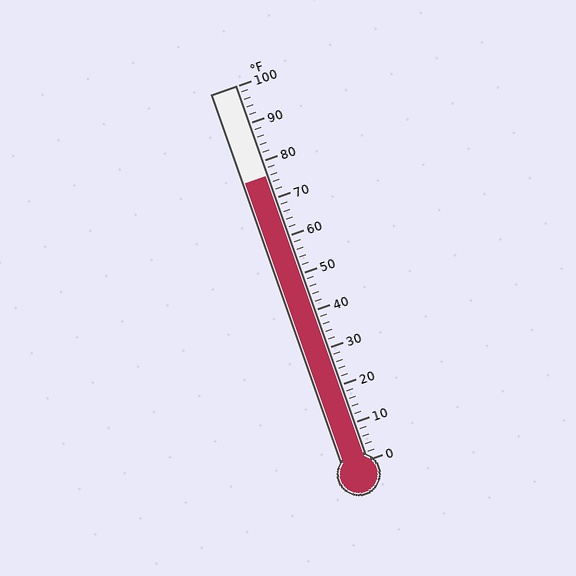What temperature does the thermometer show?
The thermometer shows approximately 76°F.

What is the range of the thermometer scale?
The thermometer scale ranges from 0°F to 100°F.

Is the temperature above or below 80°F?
The temperature is below 80°F.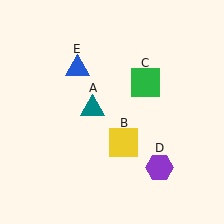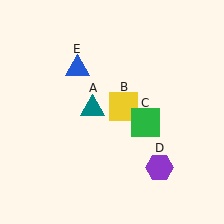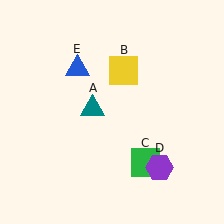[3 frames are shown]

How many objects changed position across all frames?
2 objects changed position: yellow square (object B), green square (object C).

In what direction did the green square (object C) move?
The green square (object C) moved down.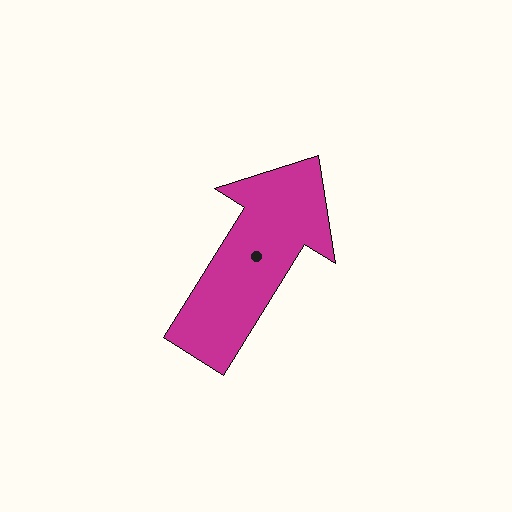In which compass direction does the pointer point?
Northeast.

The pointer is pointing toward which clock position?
Roughly 1 o'clock.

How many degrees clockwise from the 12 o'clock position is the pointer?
Approximately 32 degrees.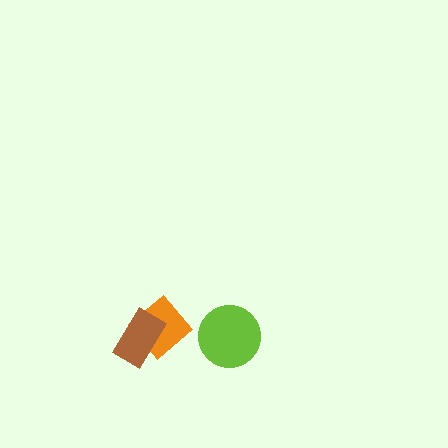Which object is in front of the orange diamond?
The brown rectangle is in front of the orange diamond.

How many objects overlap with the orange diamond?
1 object overlaps with the orange diamond.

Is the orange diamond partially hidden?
Yes, it is partially covered by another shape.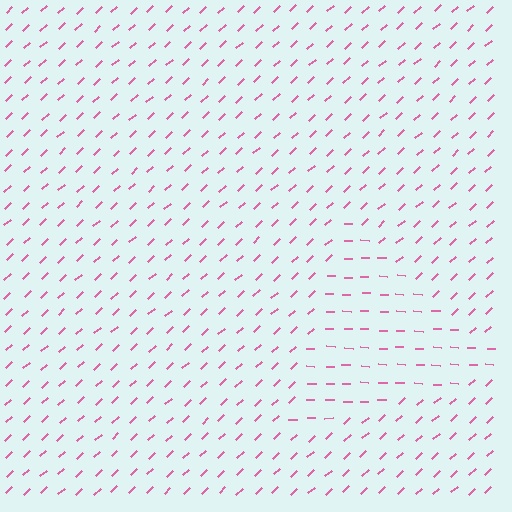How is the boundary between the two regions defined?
The boundary is defined purely by a change in line orientation (approximately 45 degrees difference). All lines are the same color and thickness.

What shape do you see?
I see a triangle.